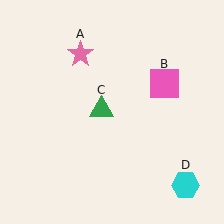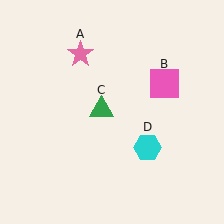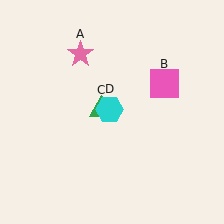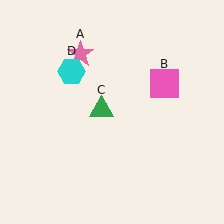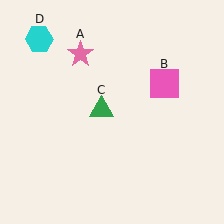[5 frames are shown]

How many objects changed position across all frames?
1 object changed position: cyan hexagon (object D).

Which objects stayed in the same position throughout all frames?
Pink star (object A) and pink square (object B) and green triangle (object C) remained stationary.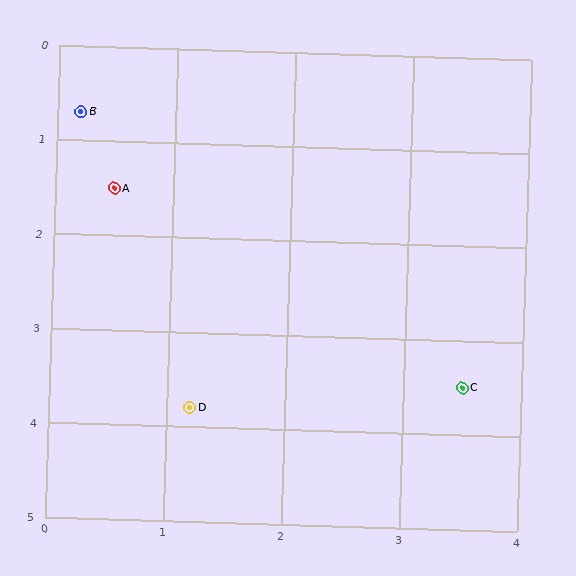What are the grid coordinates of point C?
Point C is at approximately (3.5, 3.5).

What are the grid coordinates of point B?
Point B is at approximately (0.2, 0.7).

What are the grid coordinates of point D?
Point D is at approximately (1.2, 3.8).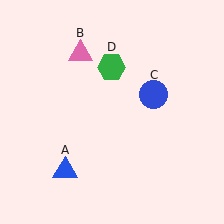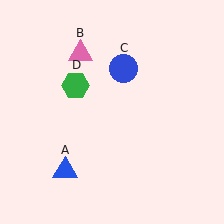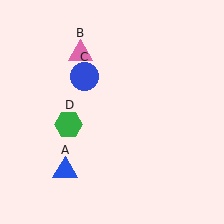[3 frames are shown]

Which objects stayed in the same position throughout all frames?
Blue triangle (object A) and pink triangle (object B) remained stationary.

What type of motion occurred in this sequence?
The blue circle (object C), green hexagon (object D) rotated counterclockwise around the center of the scene.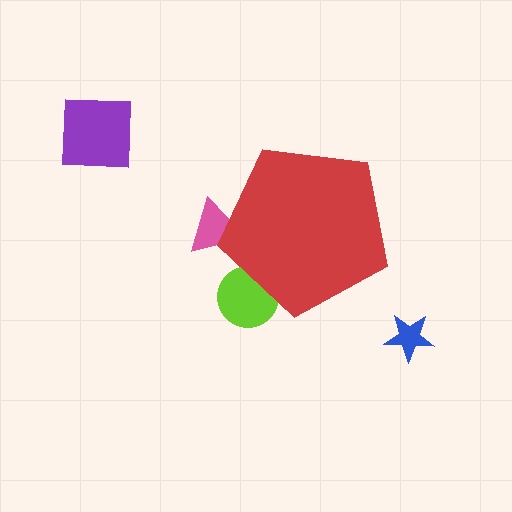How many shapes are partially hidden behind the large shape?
2 shapes are partially hidden.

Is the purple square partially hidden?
No, the purple square is fully visible.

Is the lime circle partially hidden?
Yes, the lime circle is partially hidden behind the red pentagon.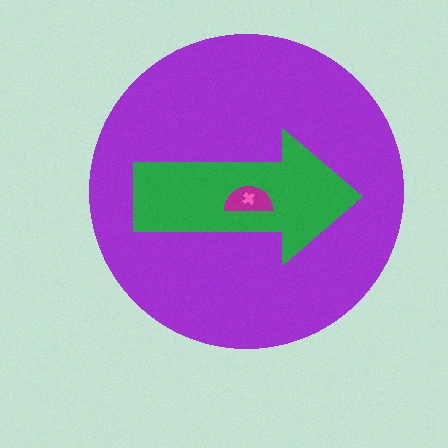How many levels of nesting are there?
4.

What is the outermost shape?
The purple circle.